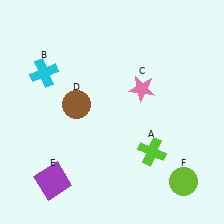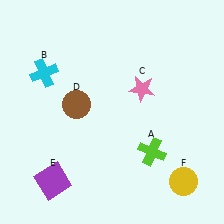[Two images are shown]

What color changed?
The circle (F) changed from lime in Image 1 to yellow in Image 2.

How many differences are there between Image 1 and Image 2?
There is 1 difference between the two images.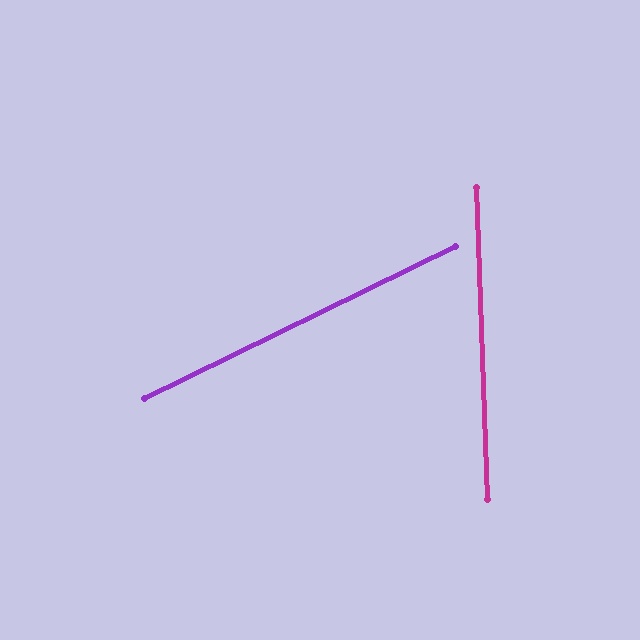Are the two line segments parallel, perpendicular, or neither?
Neither parallel nor perpendicular — they differ by about 66°.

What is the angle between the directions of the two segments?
Approximately 66 degrees.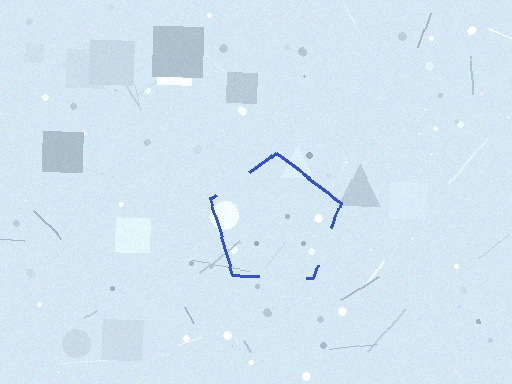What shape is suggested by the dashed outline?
The dashed outline suggests a pentagon.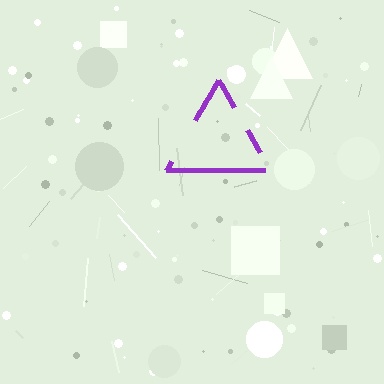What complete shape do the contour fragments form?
The contour fragments form a triangle.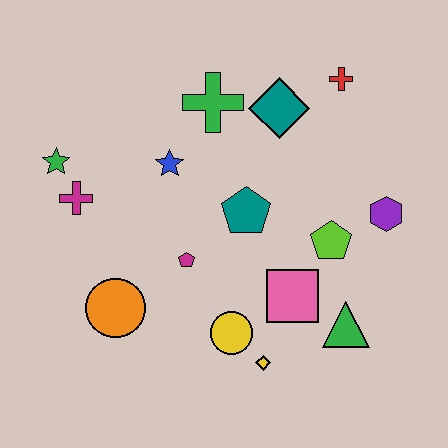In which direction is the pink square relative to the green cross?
The pink square is below the green cross.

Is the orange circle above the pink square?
No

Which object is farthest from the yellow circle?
The red cross is farthest from the yellow circle.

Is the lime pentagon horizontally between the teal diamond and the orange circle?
No